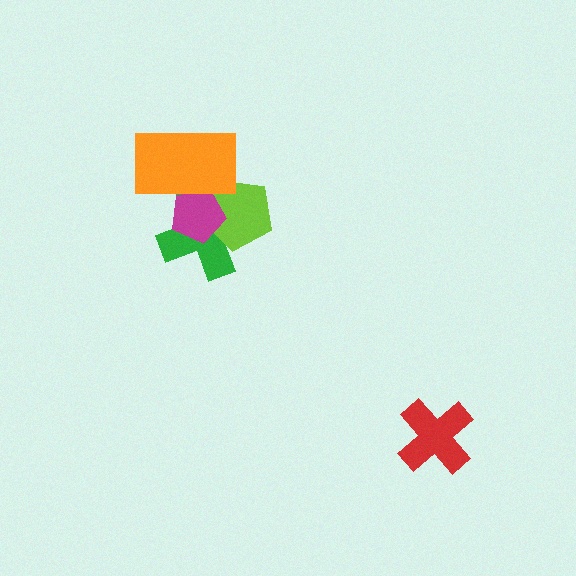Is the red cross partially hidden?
No, no other shape covers it.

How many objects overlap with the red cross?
0 objects overlap with the red cross.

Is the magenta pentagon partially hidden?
Yes, it is partially covered by another shape.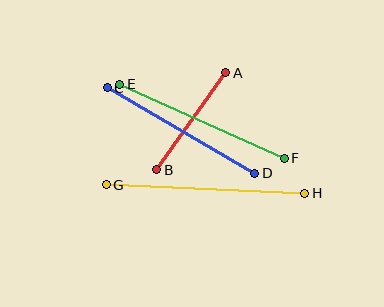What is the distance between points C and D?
The distance is approximately 171 pixels.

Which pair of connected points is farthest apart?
Points G and H are farthest apart.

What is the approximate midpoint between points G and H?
The midpoint is at approximately (205, 189) pixels.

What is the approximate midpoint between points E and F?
The midpoint is at approximately (202, 121) pixels.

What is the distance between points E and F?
The distance is approximately 180 pixels.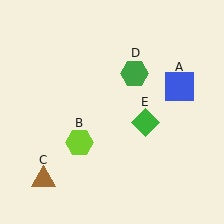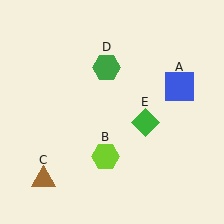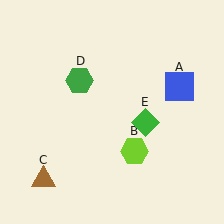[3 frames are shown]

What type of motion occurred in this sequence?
The lime hexagon (object B), green hexagon (object D) rotated counterclockwise around the center of the scene.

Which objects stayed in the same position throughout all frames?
Blue square (object A) and brown triangle (object C) and green diamond (object E) remained stationary.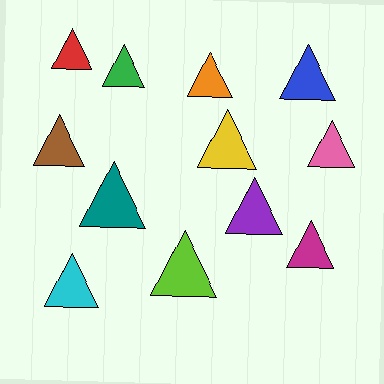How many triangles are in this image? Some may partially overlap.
There are 12 triangles.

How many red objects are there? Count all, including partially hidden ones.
There is 1 red object.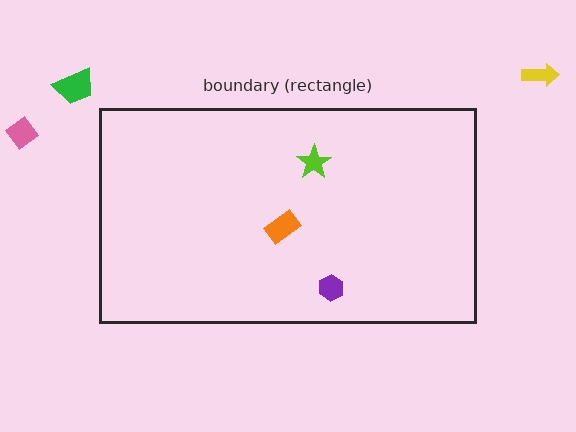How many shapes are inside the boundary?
3 inside, 3 outside.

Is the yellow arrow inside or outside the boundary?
Outside.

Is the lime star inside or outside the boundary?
Inside.